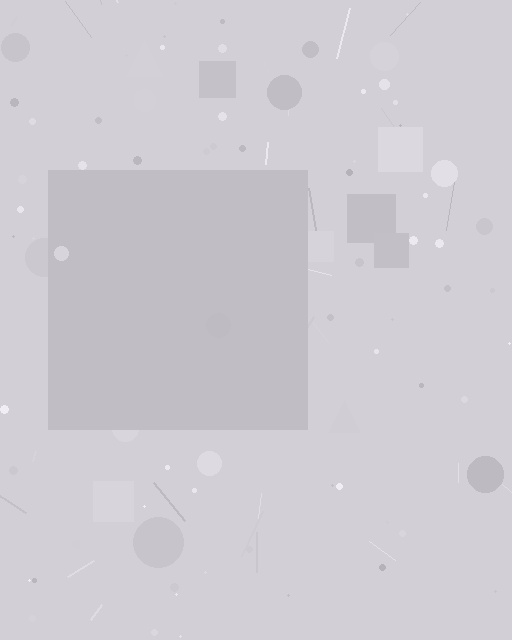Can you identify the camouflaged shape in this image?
The camouflaged shape is a square.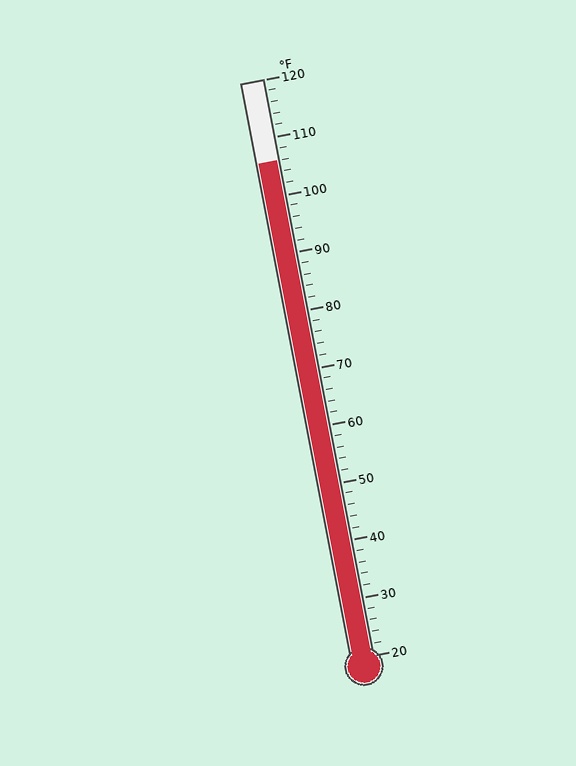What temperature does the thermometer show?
The thermometer shows approximately 106°F.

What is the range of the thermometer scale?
The thermometer scale ranges from 20°F to 120°F.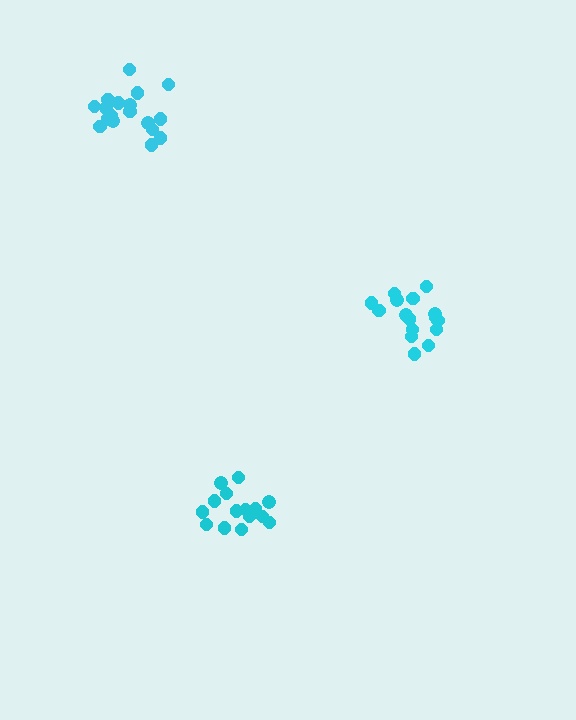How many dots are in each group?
Group 1: 16 dots, Group 2: 15 dots, Group 3: 19 dots (50 total).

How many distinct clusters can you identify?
There are 3 distinct clusters.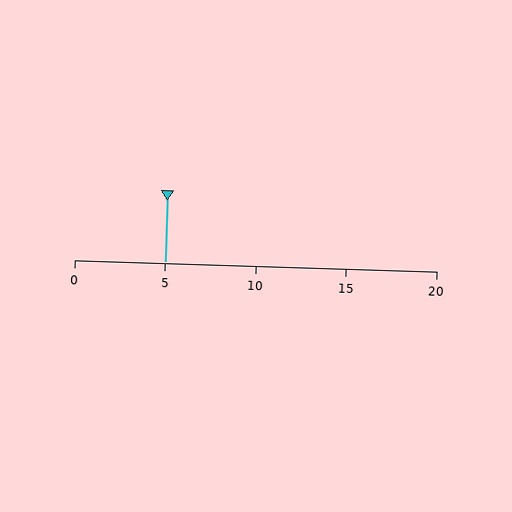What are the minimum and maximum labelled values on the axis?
The axis runs from 0 to 20.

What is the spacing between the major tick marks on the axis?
The major ticks are spaced 5 apart.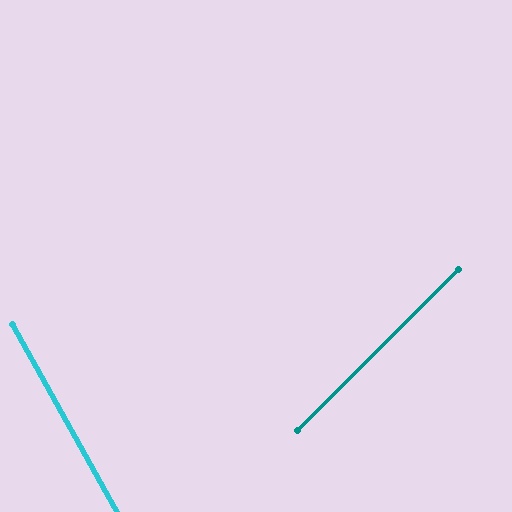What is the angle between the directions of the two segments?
Approximately 74 degrees.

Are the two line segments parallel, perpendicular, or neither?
Neither parallel nor perpendicular — they differ by about 74°.